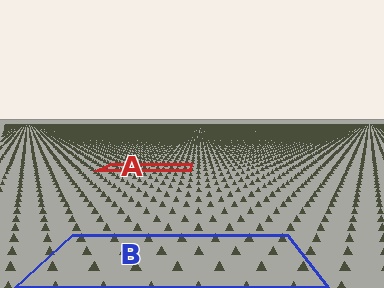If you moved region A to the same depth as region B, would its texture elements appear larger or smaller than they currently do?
They would appear larger. At a closer depth, the same texture elements are projected at a bigger on-screen size.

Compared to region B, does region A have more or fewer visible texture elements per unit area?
Region A has more texture elements per unit area — they are packed more densely because it is farther away.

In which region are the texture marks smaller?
The texture marks are smaller in region A, because it is farther away.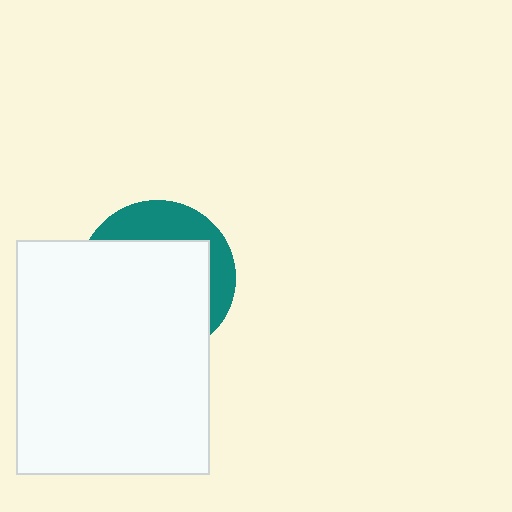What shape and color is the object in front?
The object in front is a white rectangle.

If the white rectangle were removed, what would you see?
You would see the complete teal circle.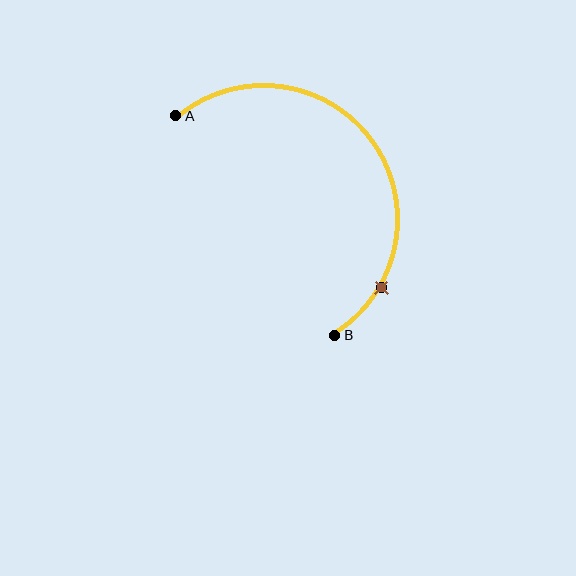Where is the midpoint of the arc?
The arc midpoint is the point on the curve farthest from the straight line joining A and B. It sits above and to the right of that line.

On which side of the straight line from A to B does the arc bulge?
The arc bulges above and to the right of the straight line connecting A and B.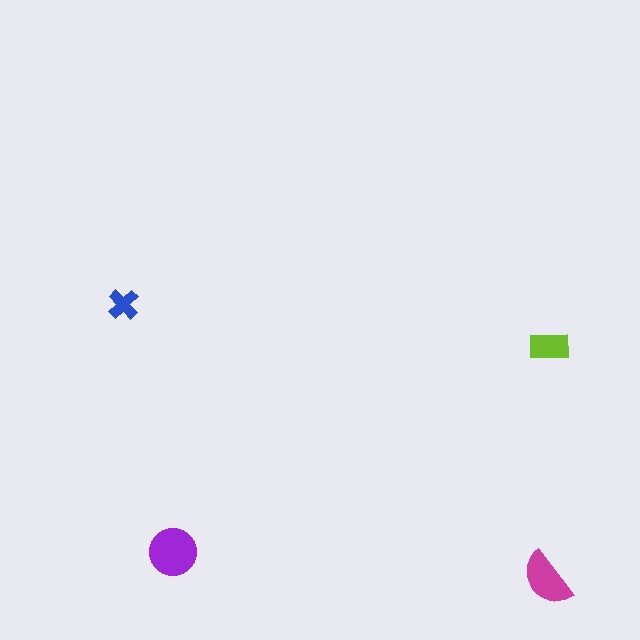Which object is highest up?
The blue cross is topmost.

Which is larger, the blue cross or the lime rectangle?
The lime rectangle.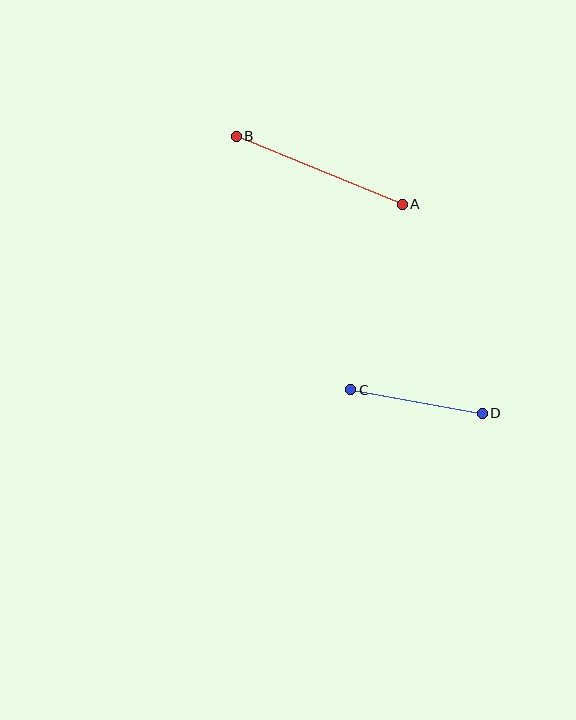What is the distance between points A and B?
The distance is approximately 179 pixels.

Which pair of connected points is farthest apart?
Points A and B are farthest apart.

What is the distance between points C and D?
The distance is approximately 134 pixels.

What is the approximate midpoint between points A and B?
The midpoint is at approximately (319, 170) pixels.